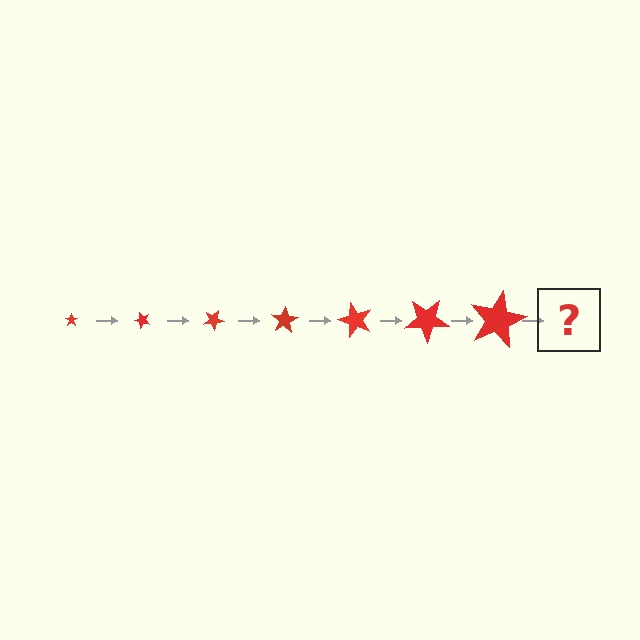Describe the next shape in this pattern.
It should be a star, larger than the previous one and rotated 350 degrees from the start.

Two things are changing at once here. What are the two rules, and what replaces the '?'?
The two rules are that the star grows larger each step and it rotates 50 degrees each step. The '?' should be a star, larger than the previous one and rotated 350 degrees from the start.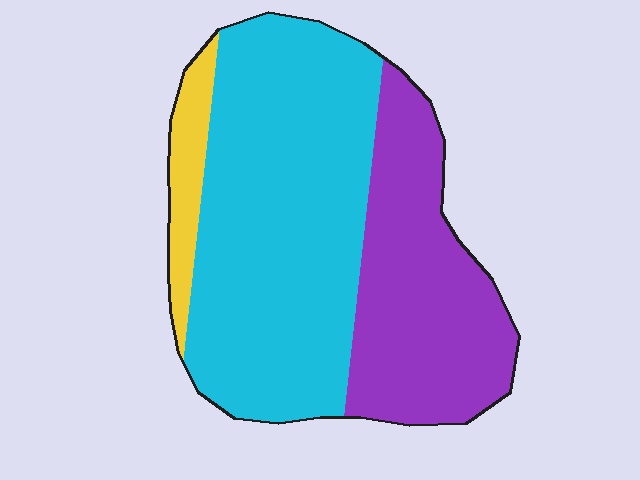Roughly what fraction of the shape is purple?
Purple covers roughly 35% of the shape.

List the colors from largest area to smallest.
From largest to smallest: cyan, purple, yellow.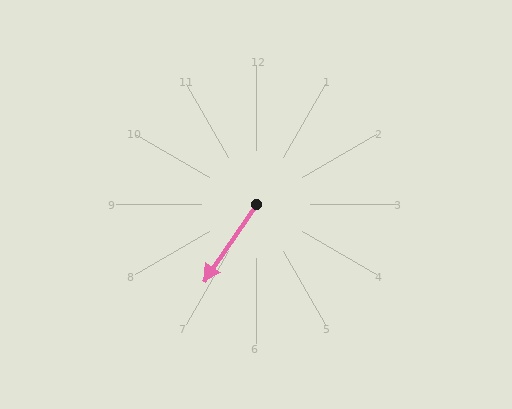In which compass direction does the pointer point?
Southwest.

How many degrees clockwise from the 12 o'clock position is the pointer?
Approximately 214 degrees.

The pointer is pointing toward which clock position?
Roughly 7 o'clock.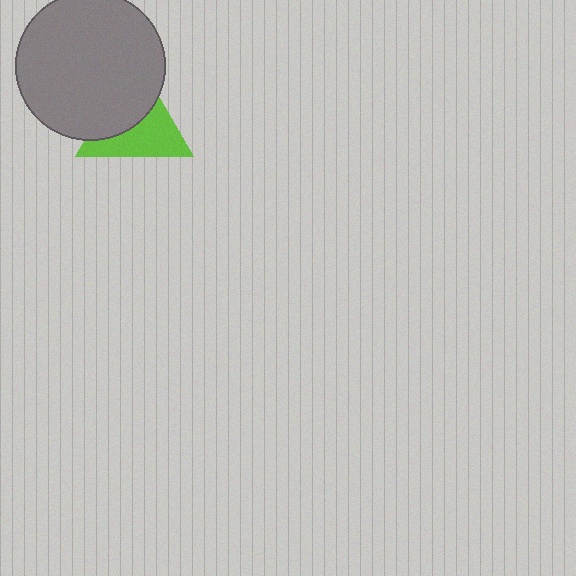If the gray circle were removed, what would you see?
You would see the complete lime triangle.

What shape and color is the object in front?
The object in front is a gray circle.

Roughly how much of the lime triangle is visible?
About half of it is visible (roughly 52%).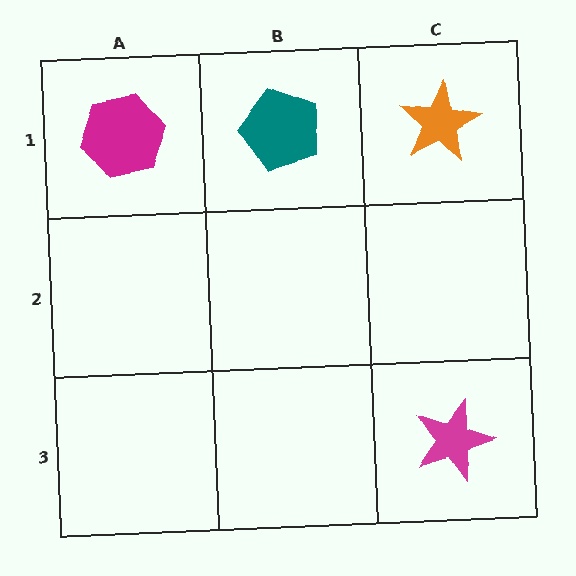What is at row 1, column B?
A teal pentagon.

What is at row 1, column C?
An orange star.